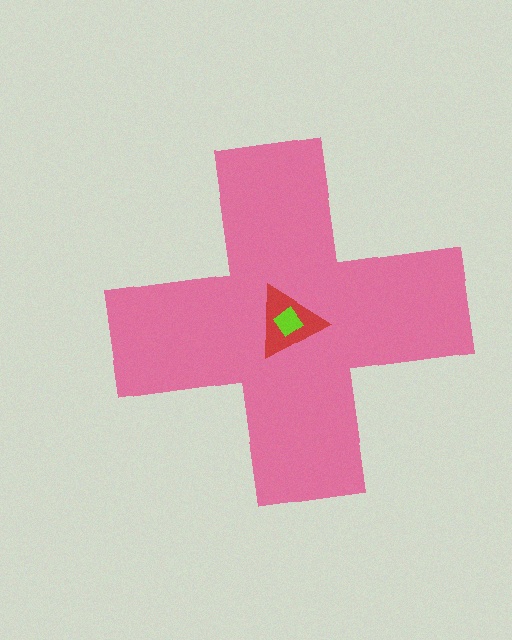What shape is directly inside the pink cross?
The red triangle.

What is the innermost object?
The lime diamond.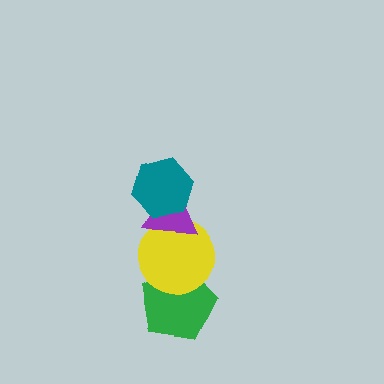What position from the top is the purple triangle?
The purple triangle is 2nd from the top.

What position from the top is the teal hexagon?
The teal hexagon is 1st from the top.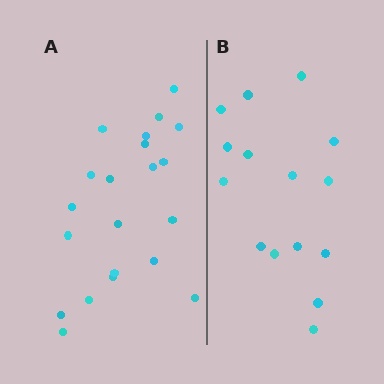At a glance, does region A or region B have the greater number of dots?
Region A (the left region) has more dots.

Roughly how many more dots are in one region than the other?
Region A has about 6 more dots than region B.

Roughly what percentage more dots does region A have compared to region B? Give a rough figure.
About 40% more.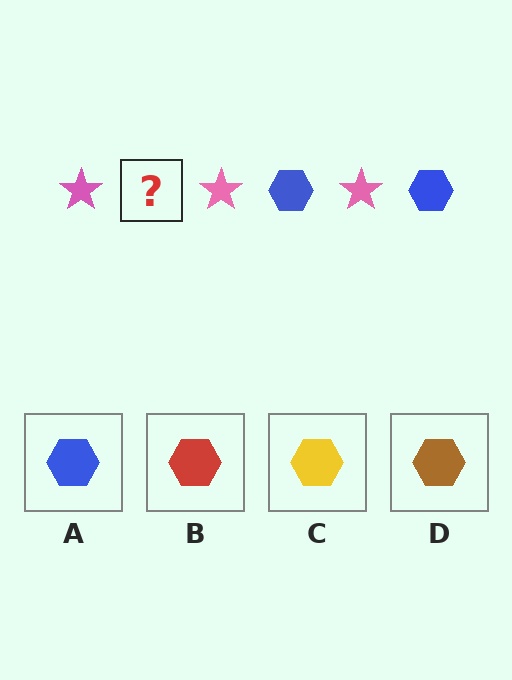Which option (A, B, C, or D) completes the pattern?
A.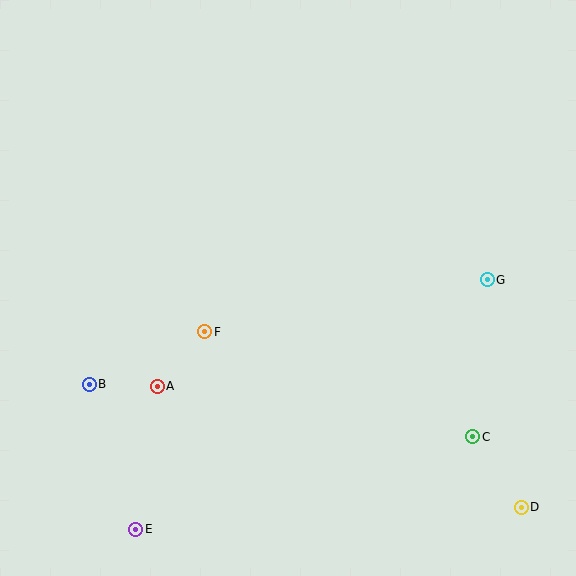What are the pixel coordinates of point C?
Point C is at (473, 437).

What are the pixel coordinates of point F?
Point F is at (205, 332).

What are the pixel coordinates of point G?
Point G is at (487, 280).